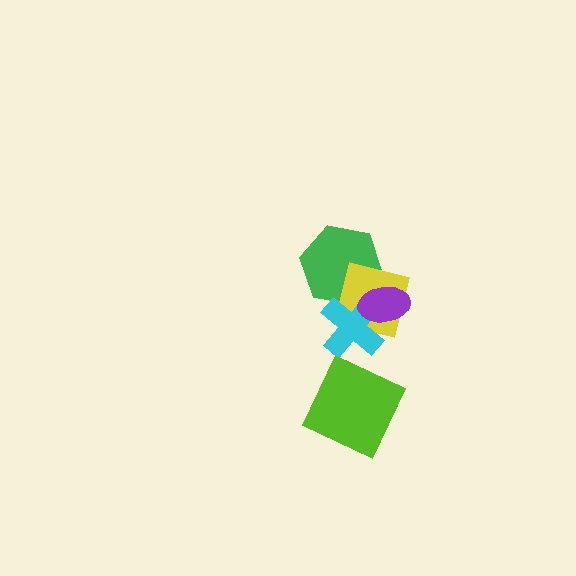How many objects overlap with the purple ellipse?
3 objects overlap with the purple ellipse.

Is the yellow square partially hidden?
Yes, it is partially covered by another shape.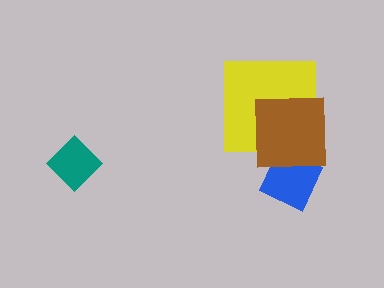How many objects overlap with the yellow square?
1 object overlaps with the yellow square.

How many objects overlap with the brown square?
2 objects overlap with the brown square.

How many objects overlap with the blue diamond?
1 object overlaps with the blue diamond.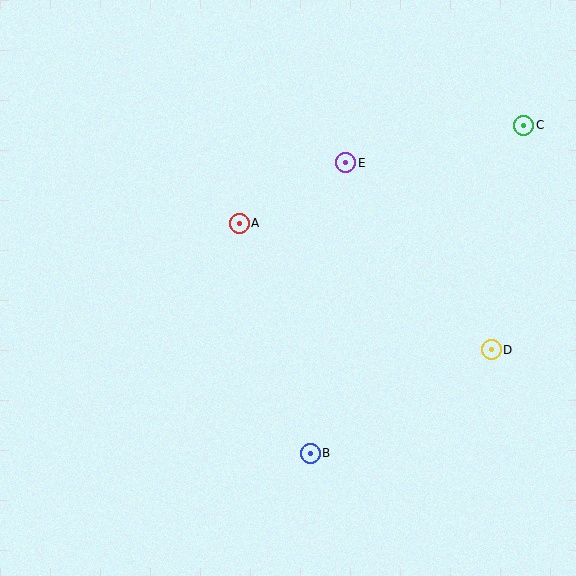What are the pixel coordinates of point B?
Point B is at (310, 453).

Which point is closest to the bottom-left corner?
Point B is closest to the bottom-left corner.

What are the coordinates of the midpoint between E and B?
The midpoint between E and B is at (328, 308).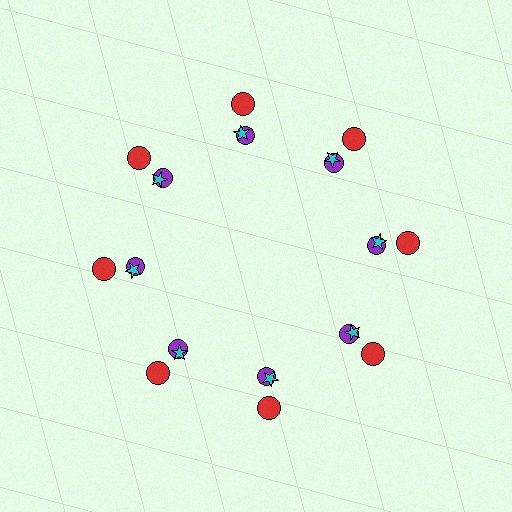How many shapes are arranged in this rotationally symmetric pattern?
There are 24 shapes, arranged in 8 groups of 3.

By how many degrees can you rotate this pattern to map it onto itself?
The pattern maps onto itself every 45 degrees of rotation.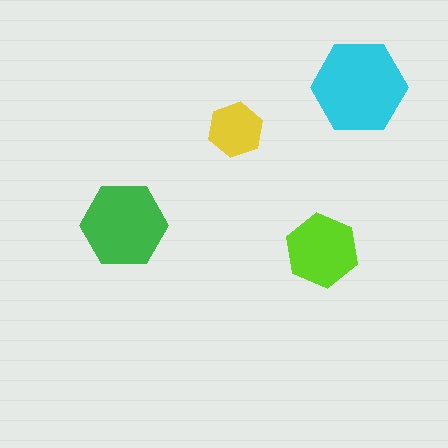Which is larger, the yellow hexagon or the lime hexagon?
The lime one.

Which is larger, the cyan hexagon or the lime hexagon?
The cyan one.